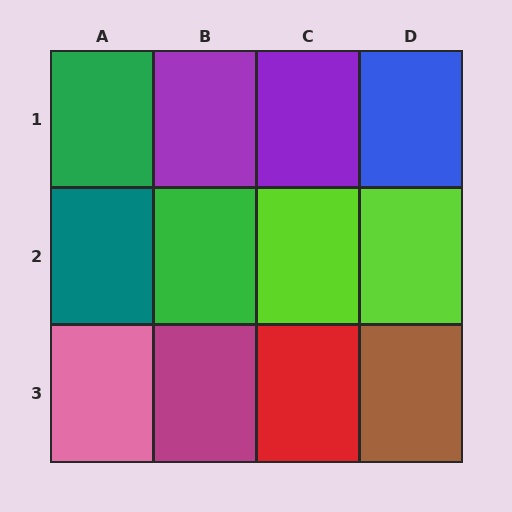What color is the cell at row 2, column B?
Green.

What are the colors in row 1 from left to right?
Green, purple, purple, blue.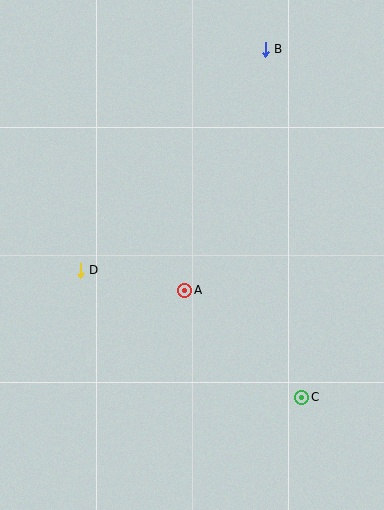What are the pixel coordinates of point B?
Point B is at (265, 49).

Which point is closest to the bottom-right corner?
Point C is closest to the bottom-right corner.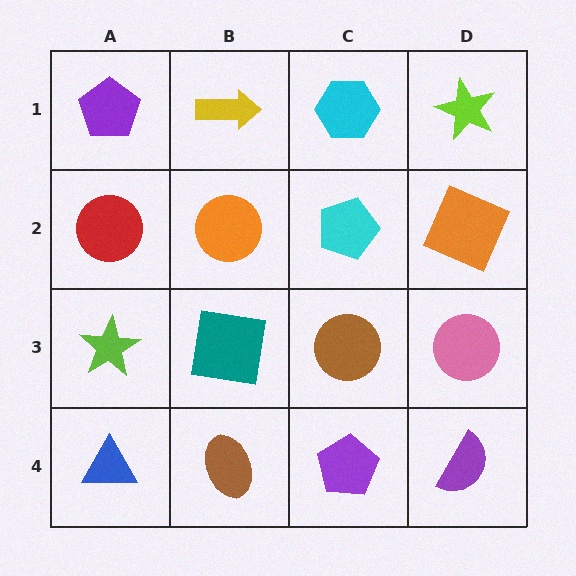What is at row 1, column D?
A lime star.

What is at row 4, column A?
A blue triangle.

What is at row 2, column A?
A red circle.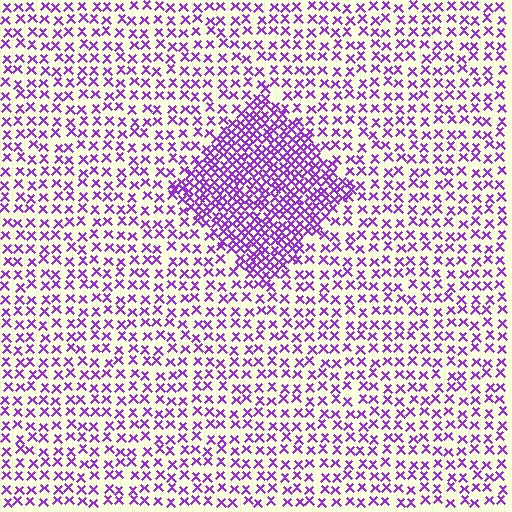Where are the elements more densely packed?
The elements are more densely packed inside the diamond boundary.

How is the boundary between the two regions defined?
The boundary is defined by a change in element density (approximately 2.3x ratio). All elements are the same color, size, and shape.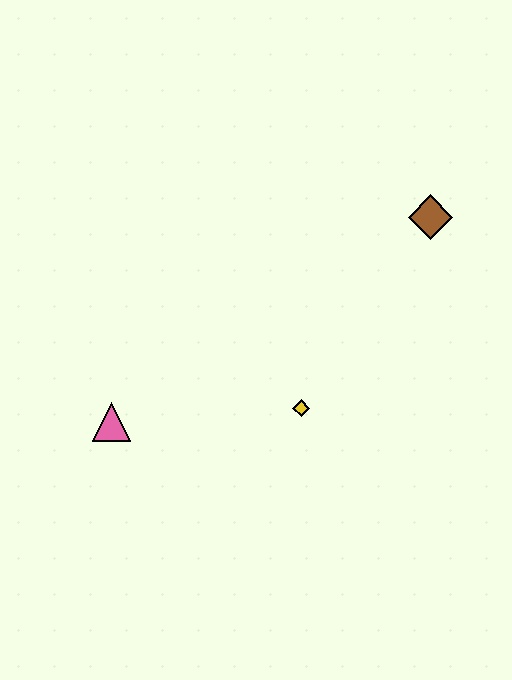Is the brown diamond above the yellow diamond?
Yes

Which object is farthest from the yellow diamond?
The brown diamond is farthest from the yellow diamond.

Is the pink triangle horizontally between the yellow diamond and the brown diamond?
No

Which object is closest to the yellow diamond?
The pink triangle is closest to the yellow diamond.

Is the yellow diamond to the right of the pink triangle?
Yes